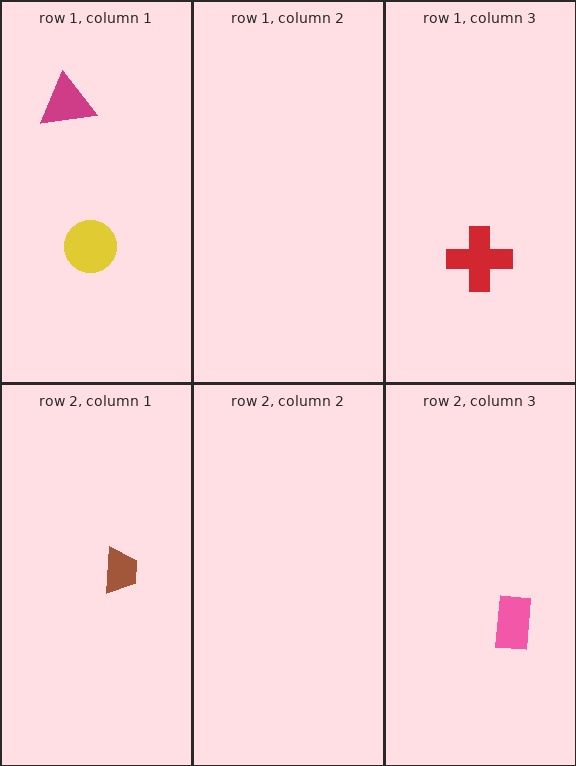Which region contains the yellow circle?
The row 1, column 1 region.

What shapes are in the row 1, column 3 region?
The red cross.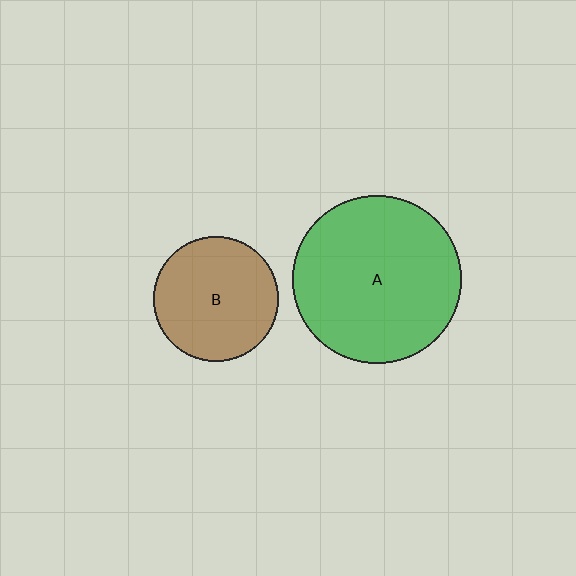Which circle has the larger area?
Circle A (green).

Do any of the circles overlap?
No, none of the circles overlap.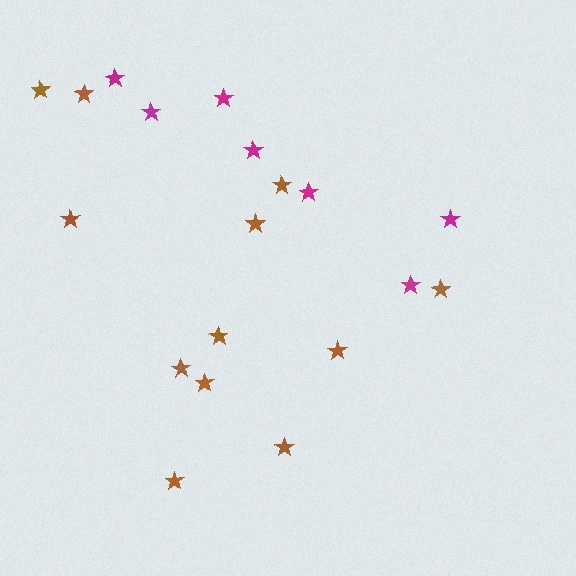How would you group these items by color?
There are 2 groups: one group of magenta stars (7) and one group of brown stars (12).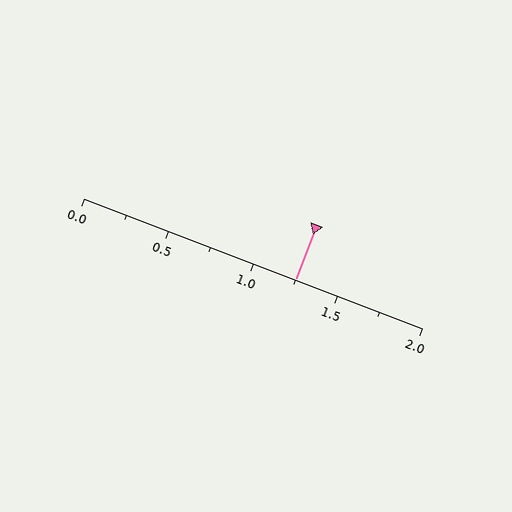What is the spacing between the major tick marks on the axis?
The major ticks are spaced 0.5 apart.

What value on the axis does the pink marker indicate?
The marker indicates approximately 1.25.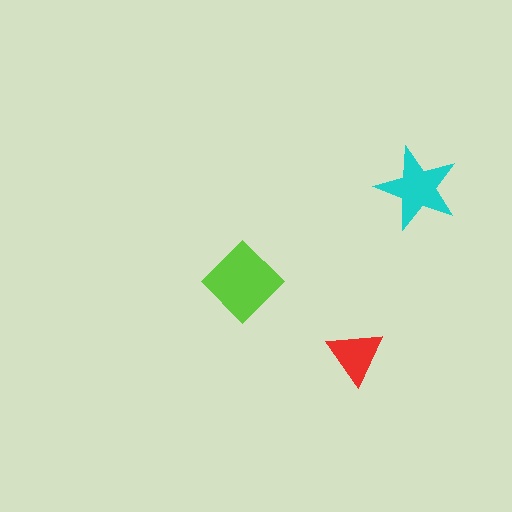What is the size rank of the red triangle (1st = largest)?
3rd.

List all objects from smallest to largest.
The red triangle, the cyan star, the lime diamond.